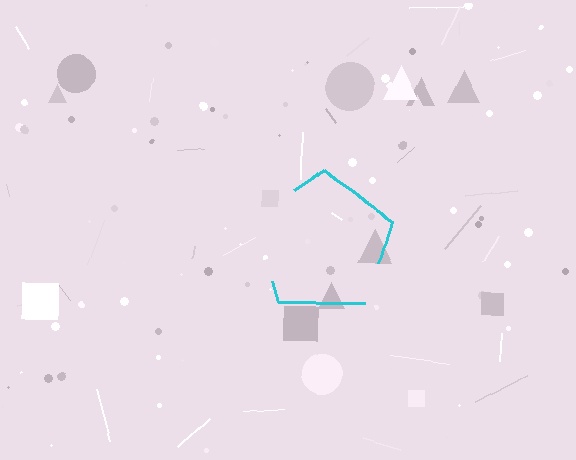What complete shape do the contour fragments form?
The contour fragments form a pentagon.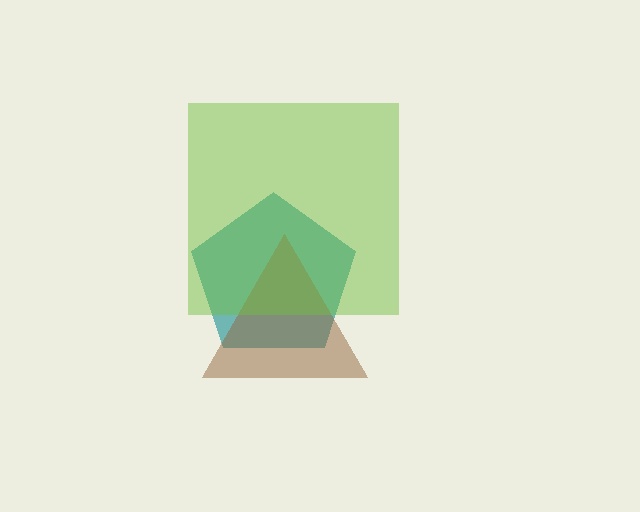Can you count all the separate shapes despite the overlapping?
Yes, there are 3 separate shapes.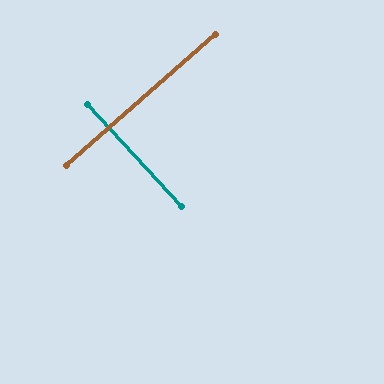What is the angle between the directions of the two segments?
Approximately 89 degrees.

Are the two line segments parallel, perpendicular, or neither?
Perpendicular — they meet at approximately 89°.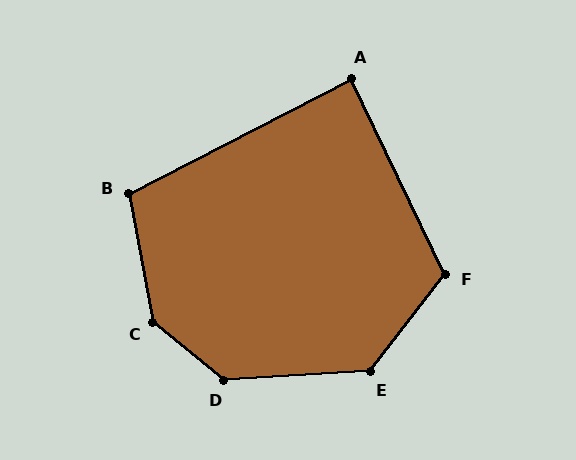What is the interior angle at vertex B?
Approximately 106 degrees (obtuse).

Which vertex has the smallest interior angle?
A, at approximately 89 degrees.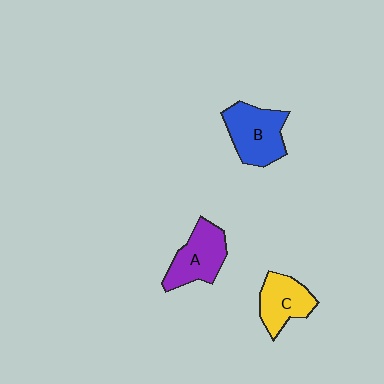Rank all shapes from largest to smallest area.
From largest to smallest: B (blue), A (purple), C (yellow).